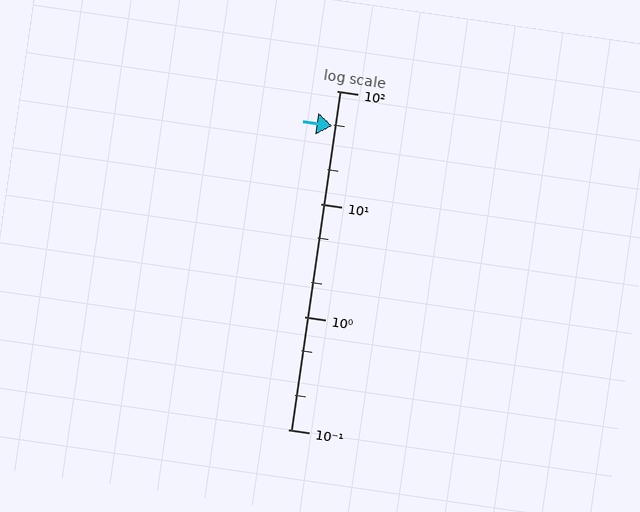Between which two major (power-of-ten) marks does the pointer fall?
The pointer is between 10 and 100.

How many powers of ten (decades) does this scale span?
The scale spans 3 decades, from 0.1 to 100.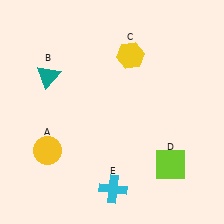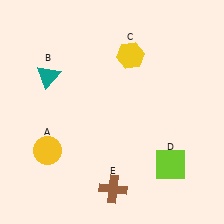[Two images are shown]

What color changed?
The cross (E) changed from cyan in Image 1 to brown in Image 2.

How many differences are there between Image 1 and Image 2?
There is 1 difference between the two images.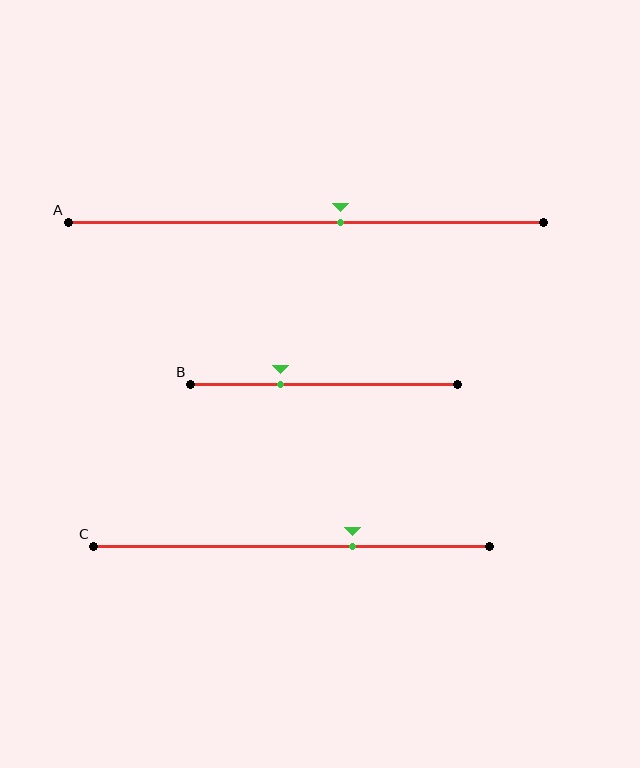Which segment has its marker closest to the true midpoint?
Segment A has its marker closest to the true midpoint.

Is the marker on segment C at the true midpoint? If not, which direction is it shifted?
No, the marker on segment C is shifted to the right by about 15% of the segment length.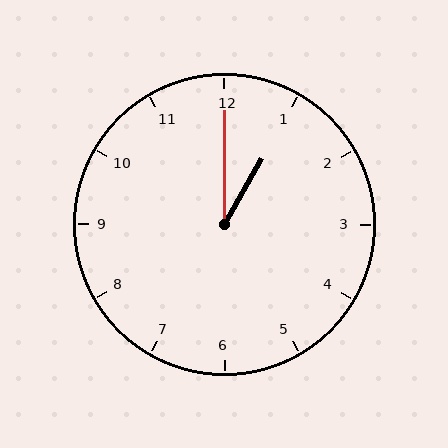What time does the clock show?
1:00.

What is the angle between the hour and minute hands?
Approximately 30 degrees.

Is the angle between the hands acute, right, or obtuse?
It is acute.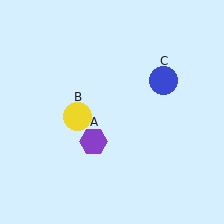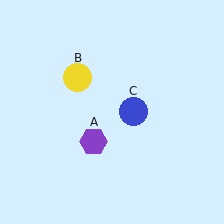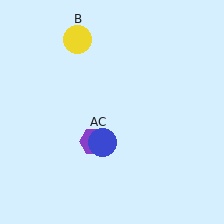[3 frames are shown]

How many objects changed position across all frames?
2 objects changed position: yellow circle (object B), blue circle (object C).